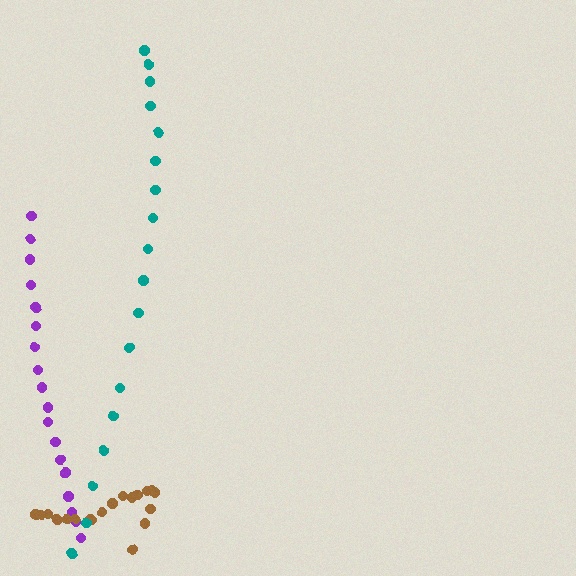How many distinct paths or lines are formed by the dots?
There are 3 distinct paths.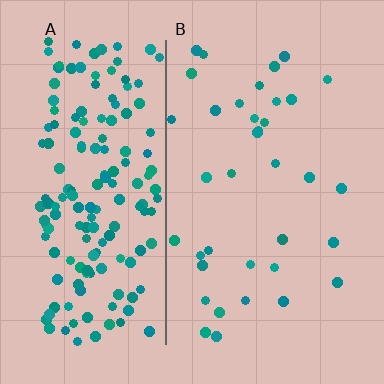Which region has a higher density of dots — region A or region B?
A (the left).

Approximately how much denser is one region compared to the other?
Approximately 4.8× — region A over region B.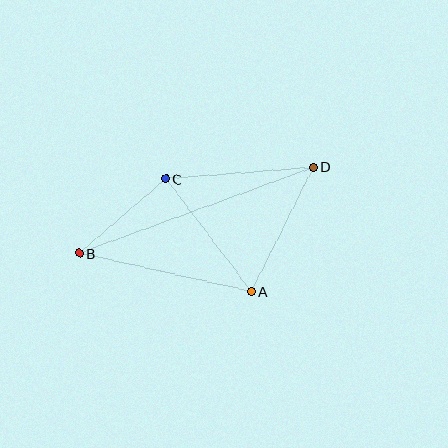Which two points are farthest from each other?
Points B and D are farthest from each other.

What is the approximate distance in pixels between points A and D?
The distance between A and D is approximately 139 pixels.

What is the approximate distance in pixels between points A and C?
The distance between A and C is approximately 142 pixels.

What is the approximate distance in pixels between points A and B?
The distance between A and B is approximately 176 pixels.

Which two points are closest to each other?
Points B and C are closest to each other.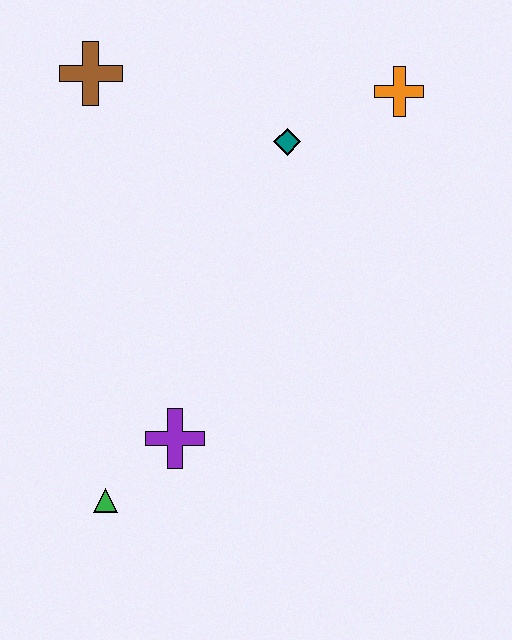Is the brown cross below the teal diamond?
No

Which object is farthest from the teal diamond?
The green triangle is farthest from the teal diamond.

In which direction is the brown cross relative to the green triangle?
The brown cross is above the green triangle.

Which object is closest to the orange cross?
The teal diamond is closest to the orange cross.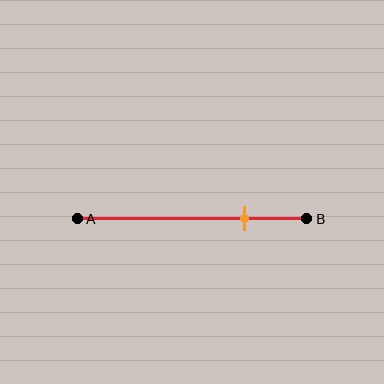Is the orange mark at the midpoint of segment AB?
No, the mark is at about 75% from A, not at the 50% midpoint.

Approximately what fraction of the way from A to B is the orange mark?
The orange mark is approximately 75% of the way from A to B.